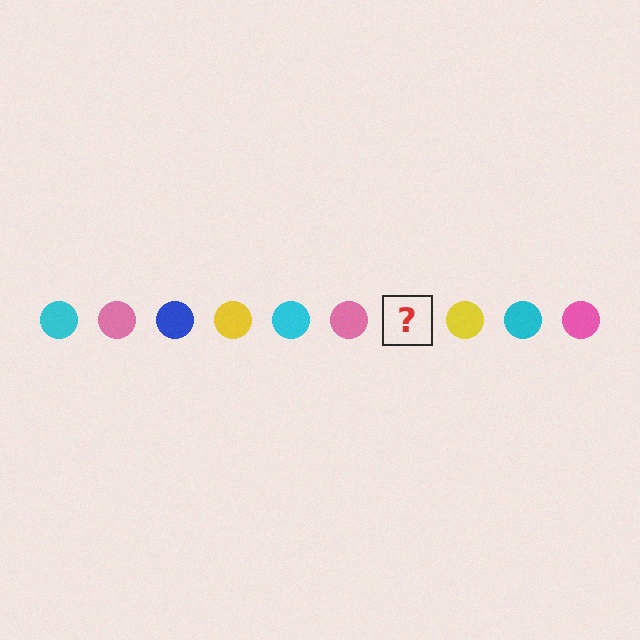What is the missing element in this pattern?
The missing element is a blue circle.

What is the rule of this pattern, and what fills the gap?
The rule is that the pattern cycles through cyan, pink, blue, yellow circles. The gap should be filled with a blue circle.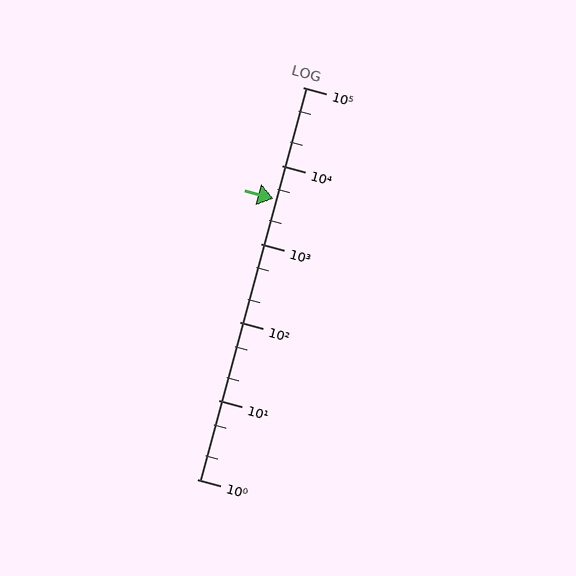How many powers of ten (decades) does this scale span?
The scale spans 5 decades, from 1 to 100000.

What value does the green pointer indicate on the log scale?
The pointer indicates approximately 3800.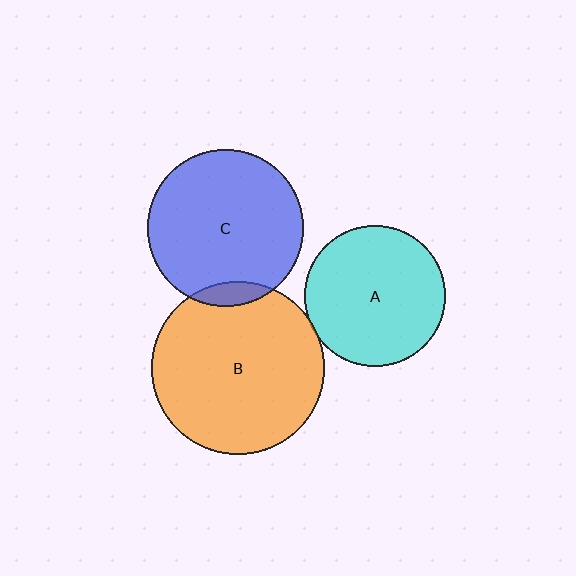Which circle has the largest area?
Circle B (orange).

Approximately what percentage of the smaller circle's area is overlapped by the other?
Approximately 5%.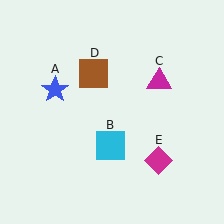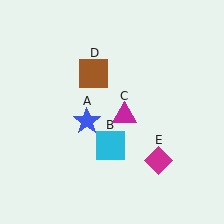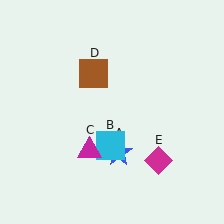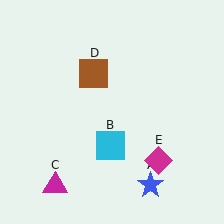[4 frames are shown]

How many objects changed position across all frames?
2 objects changed position: blue star (object A), magenta triangle (object C).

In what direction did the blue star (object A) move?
The blue star (object A) moved down and to the right.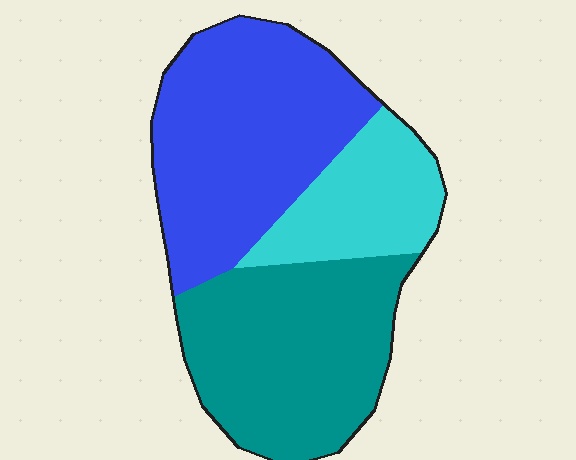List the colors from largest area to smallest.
From largest to smallest: blue, teal, cyan.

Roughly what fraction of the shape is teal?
Teal covers about 40% of the shape.